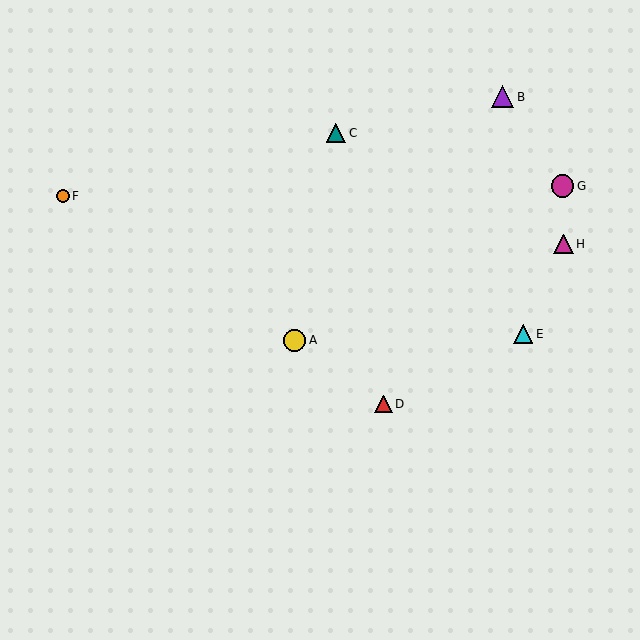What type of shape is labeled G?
Shape G is a magenta circle.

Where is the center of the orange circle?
The center of the orange circle is at (63, 196).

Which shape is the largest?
The magenta circle (labeled G) is the largest.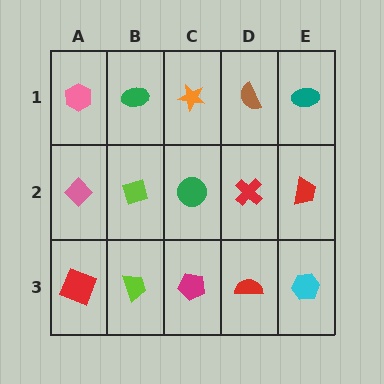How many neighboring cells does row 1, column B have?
3.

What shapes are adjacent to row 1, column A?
A pink diamond (row 2, column A), a green ellipse (row 1, column B).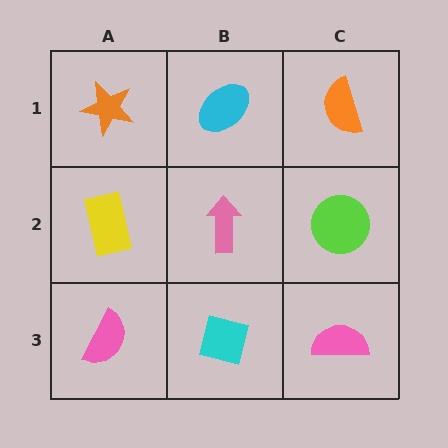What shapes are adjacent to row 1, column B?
A pink arrow (row 2, column B), an orange star (row 1, column A), an orange semicircle (row 1, column C).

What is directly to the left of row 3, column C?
A cyan square.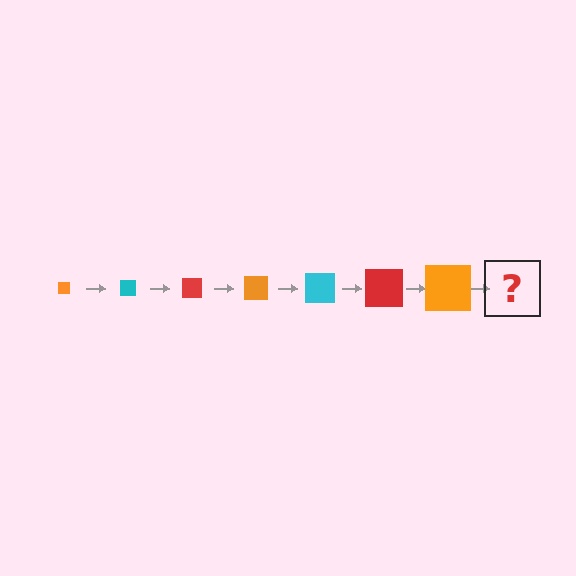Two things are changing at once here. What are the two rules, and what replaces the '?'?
The two rules are that the square grows larger each step and the color cycles through orange, cyan, and red. The '?' should be a cyan square, larger than the previous one.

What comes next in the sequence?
The next element should be a cyan square, larger than the previous one.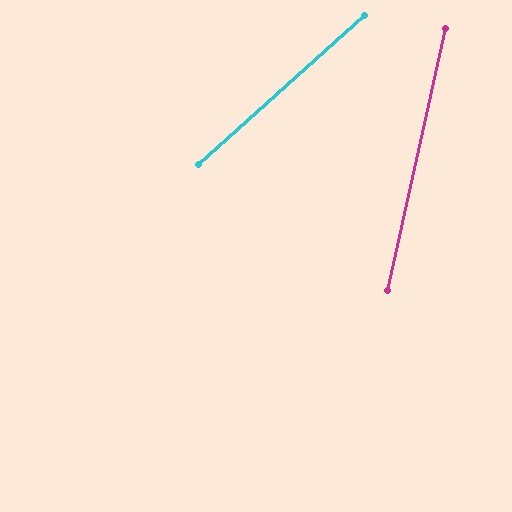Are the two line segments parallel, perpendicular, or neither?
Neither parallel nor perpendicular — they differ by about 36°.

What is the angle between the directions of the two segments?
Approximately 36 degrees.